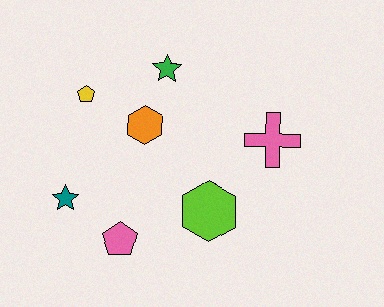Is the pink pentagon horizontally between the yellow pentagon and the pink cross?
Yes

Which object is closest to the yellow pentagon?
The orange hexagon is closest to the yellow pentagon.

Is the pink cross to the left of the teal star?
No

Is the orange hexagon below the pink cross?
No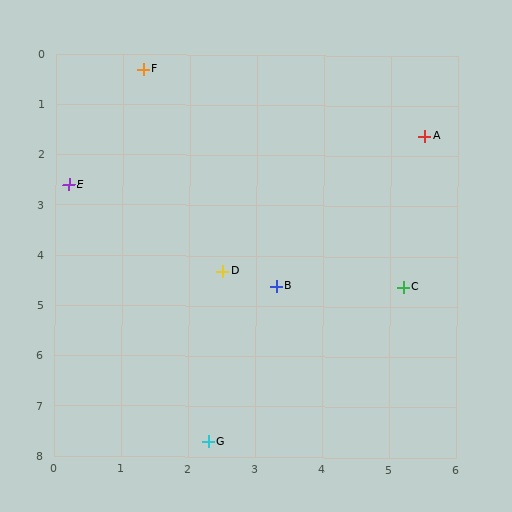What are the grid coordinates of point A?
Point A is at approximately (5.5, 1.6).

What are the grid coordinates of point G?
Point G is at approximately (2.3, 7.7).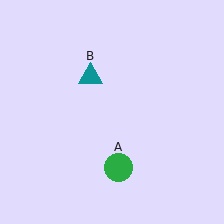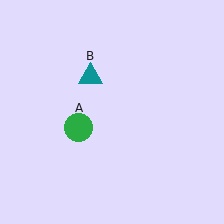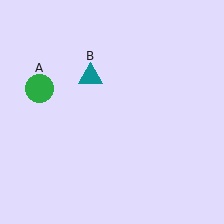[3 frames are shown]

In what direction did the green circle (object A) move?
The green circle (object A) moved up and to the left.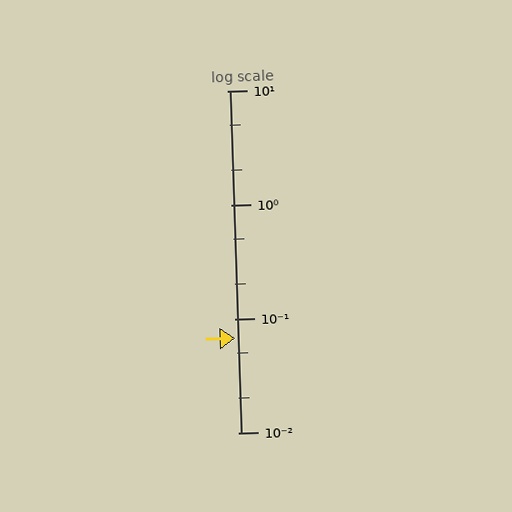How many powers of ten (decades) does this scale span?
The scale spans 3 decades, from 0.01 to 10.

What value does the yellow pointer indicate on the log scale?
The pointer indicates approximately 0.067.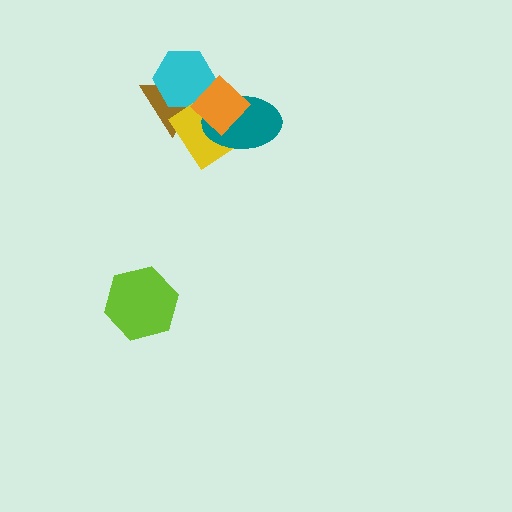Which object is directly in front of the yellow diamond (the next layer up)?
The teal ellipse is directly in front of the yellow diamond.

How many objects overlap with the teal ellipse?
2 objects overlap with the teal ellipse.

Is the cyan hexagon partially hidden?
Yes, it is partially covered by another shape.